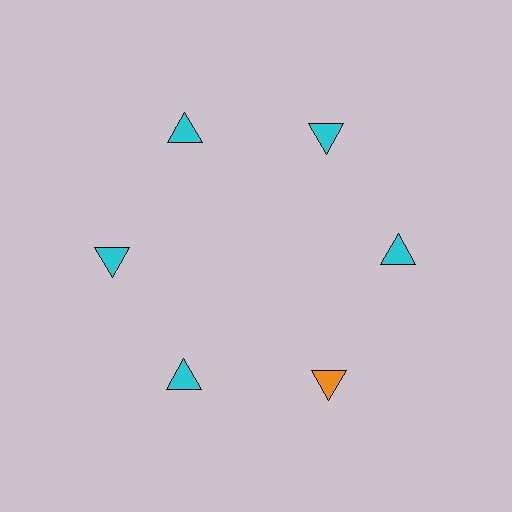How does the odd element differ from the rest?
It has a different color: orange instead of cyan.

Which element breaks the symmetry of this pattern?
The orange triangle at roughly the 5 o'clock position breaks the symmetry. All other shapes are cyan triangles.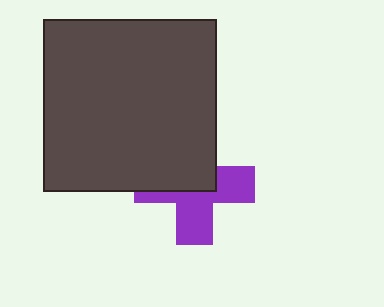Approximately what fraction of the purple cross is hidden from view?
Roughly 48% of the purple cross is hidden behind the dark gray square.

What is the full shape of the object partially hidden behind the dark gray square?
The partially hidden object is a purple cross.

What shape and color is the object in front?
The object in front is a dark gray square.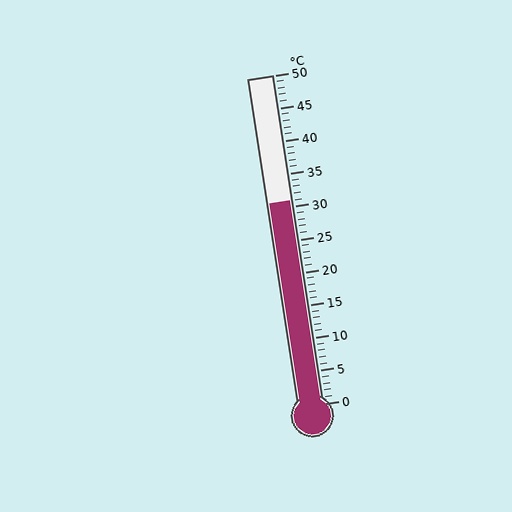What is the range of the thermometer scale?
The thermometer scale ranges from 0°C to 50°C.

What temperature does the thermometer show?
The thermometer shows approximately 31°C.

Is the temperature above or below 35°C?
The temperature is below 35°C.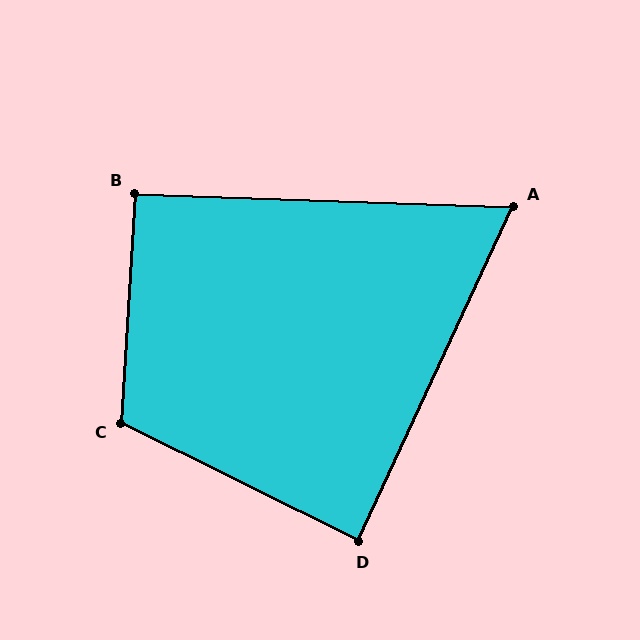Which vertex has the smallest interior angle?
A, at approximately 67 degrees.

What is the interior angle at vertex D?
Approximately 88 degrees (approximately right).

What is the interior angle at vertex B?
Approximately 92 degrees (approximately right).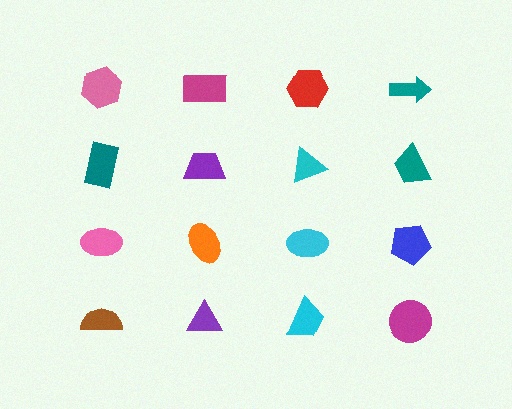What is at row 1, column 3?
A red hexagon.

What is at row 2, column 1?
A teal rectangle.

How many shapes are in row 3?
4 shapes.